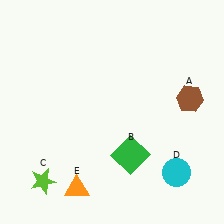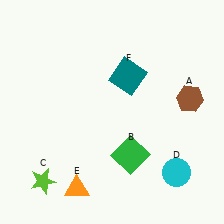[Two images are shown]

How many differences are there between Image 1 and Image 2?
There is 1 difference between the two images.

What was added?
A teal square (F) was added in Image 2.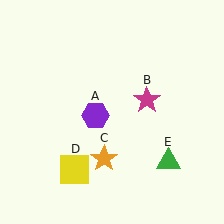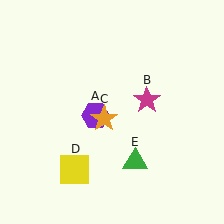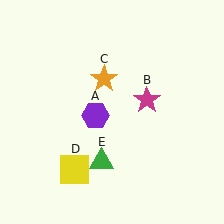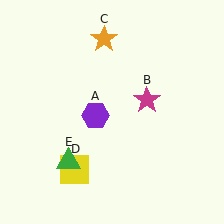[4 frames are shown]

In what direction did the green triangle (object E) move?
The green triangle (object E) moved left.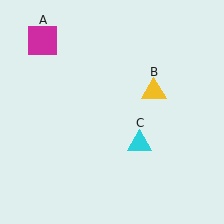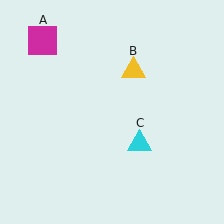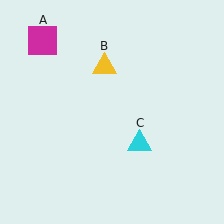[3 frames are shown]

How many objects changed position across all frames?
1 object changed position: yellow triangle (object B).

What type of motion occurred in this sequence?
The yellow triangle (object B) rotated counterclockwise around the center of the scene.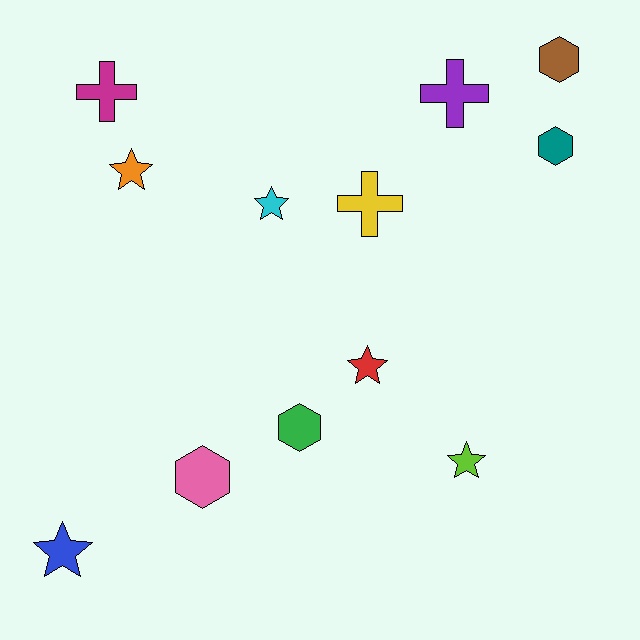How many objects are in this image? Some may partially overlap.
There are 12 objects.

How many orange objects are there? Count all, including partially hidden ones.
There is 1 orange object.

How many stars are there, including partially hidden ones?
There are 5 stars.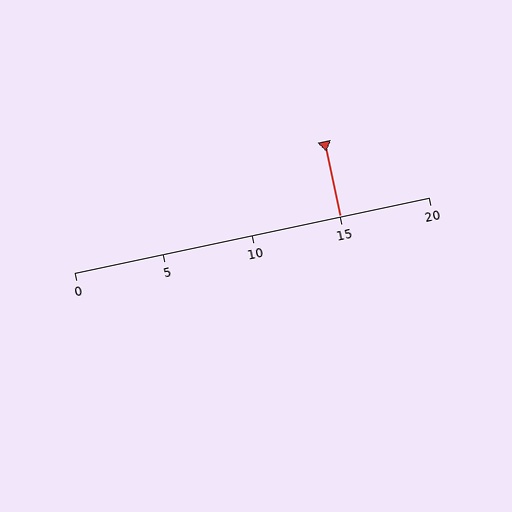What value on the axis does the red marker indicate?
The marker indicates approximately 15.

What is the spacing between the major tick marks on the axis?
The major ticks are spaced 5 apart.